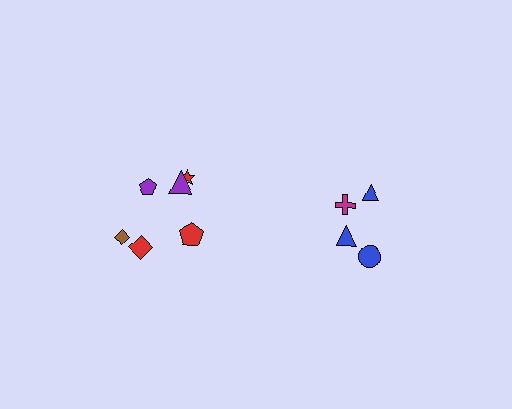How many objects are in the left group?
There are 6 objects.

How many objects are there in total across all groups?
There are 10 objects.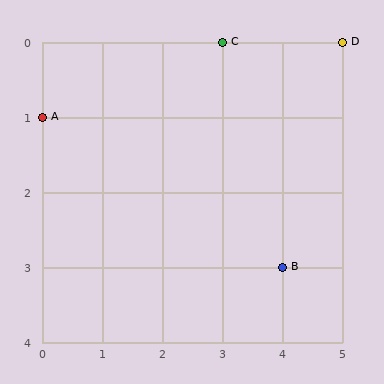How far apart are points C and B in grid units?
Points C and B are 1 column and 3 rows apart (about 3.2 grid units diagonally).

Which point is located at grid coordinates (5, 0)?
Point D is at (5, 0).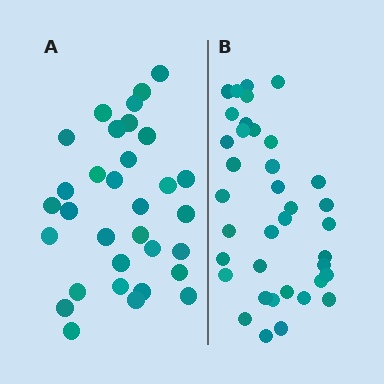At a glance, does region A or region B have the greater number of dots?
Region B (the right region) has more dots.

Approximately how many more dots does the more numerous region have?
Region B has about 5 more dots than region A.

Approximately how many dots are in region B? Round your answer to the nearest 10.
About 40 dots. (The exact count is 37, which rounds to 40.)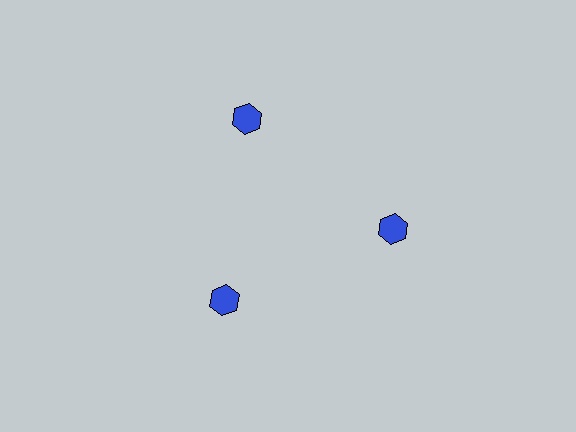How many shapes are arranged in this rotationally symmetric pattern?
There are 3 shapes, arranged in 3 groups of 1.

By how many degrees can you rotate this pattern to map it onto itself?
The pattern maps onto itself every 120 degrees of rotation.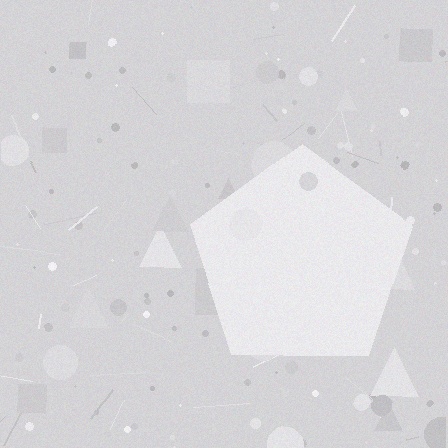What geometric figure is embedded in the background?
A pentagon is embedded in the background.